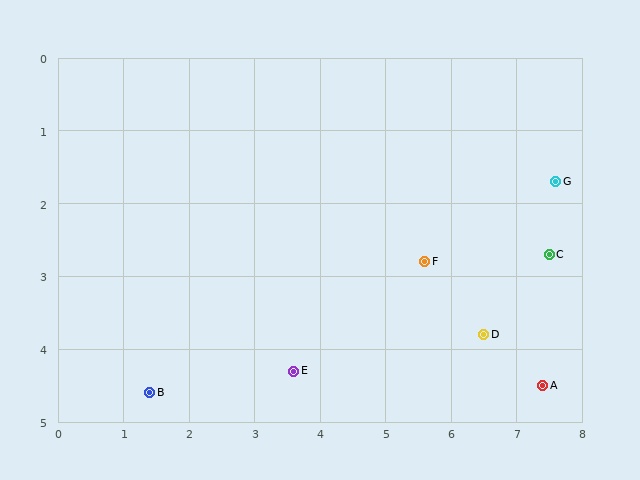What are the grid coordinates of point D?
Point D is at approximately (6.5, 3.8).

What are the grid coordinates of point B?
Point B is at approximately (1.4, 4.6).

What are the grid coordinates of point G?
Point G is at approximately (7.6, 1.7).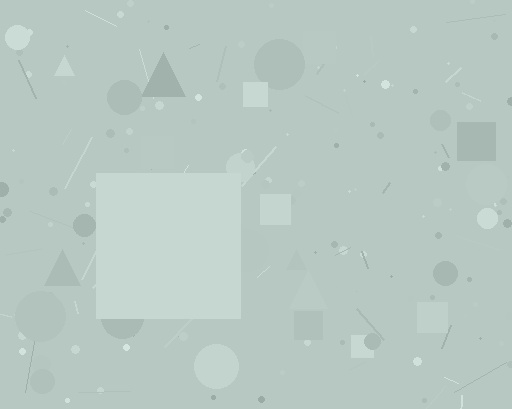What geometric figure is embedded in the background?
A square is embedded in the background.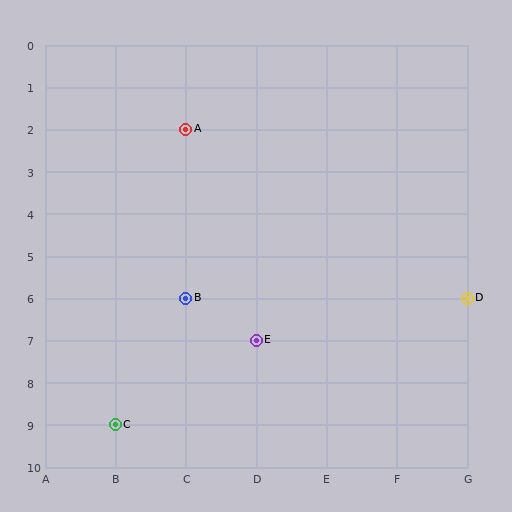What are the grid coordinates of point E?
Point E is at grid coordinates (D, 7).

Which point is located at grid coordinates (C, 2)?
Point A is at (C, 2).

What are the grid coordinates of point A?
Point A is at grid coordinates (C, 2).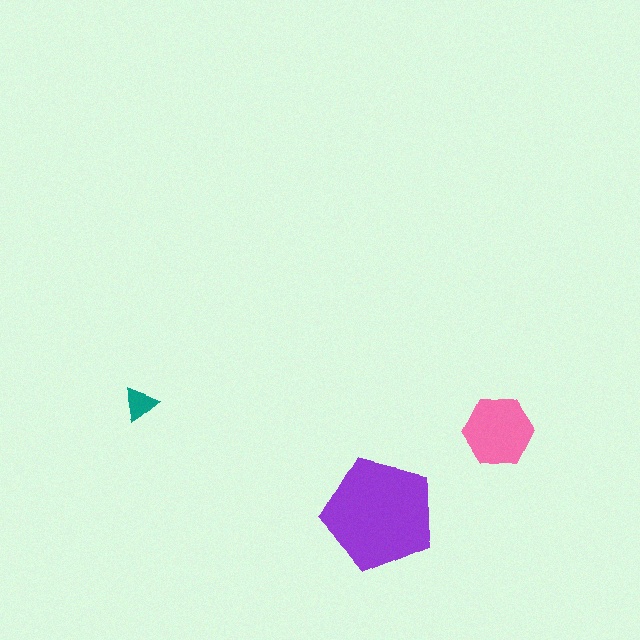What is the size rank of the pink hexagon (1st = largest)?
2nd.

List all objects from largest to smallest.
The purple pentagon, the pink hexagon, the teal triangle.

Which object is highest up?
The teal triangle is topmost.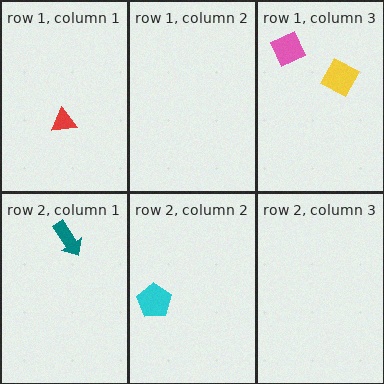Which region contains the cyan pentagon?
The row 2, column 2 region.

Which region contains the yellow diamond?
The row 1, column 3 region.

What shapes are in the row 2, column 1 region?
The teal arrow.